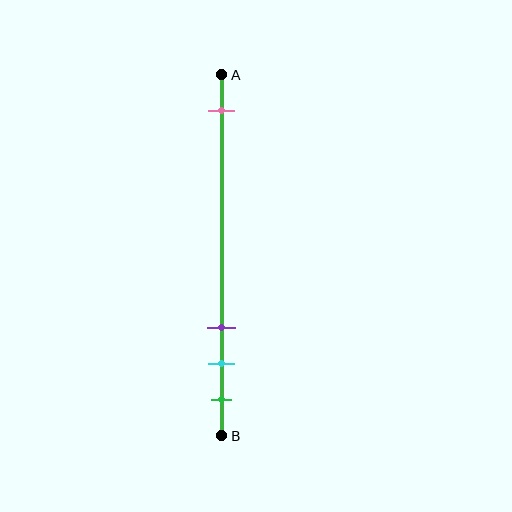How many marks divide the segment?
There are 4 marks dividing the segment.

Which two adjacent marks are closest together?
The cyan and green marks are the closest adjacent pair.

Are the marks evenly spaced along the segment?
No, the marks are not evenly spaced.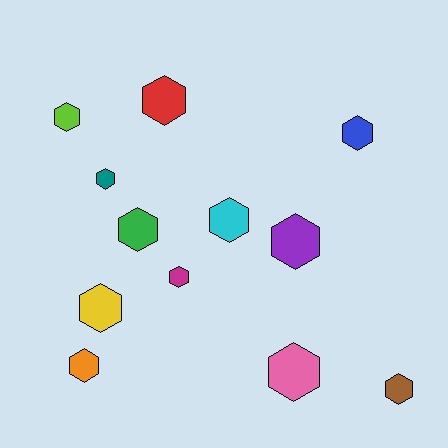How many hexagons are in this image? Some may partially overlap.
There are 12 hexagons.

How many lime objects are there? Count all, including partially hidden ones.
There is 1 lime object.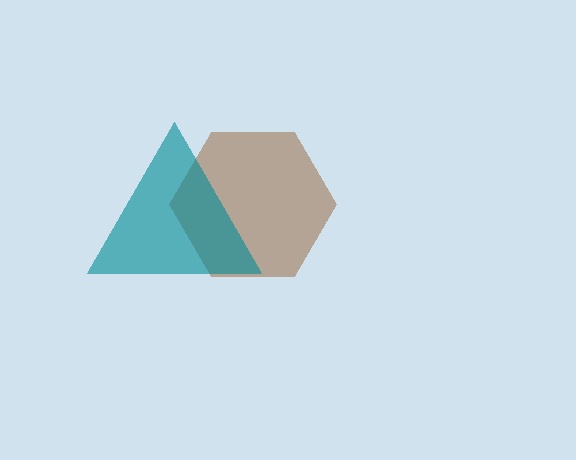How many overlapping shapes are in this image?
There are 2 overlapping shapes in the image.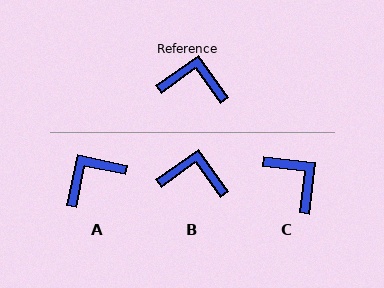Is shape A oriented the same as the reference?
No, it is off by about 43 degrees.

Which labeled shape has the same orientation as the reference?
B.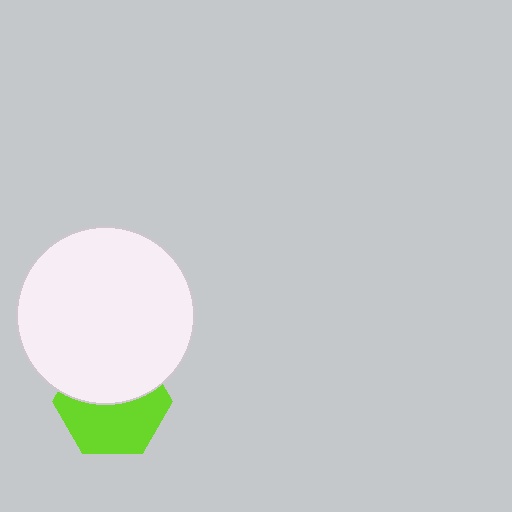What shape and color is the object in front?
The object in front is a white circle.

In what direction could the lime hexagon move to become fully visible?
The lime hexagon could move down. That would shift it out from behind the white circle entirely.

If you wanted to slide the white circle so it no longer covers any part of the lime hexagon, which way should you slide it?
Slide it up — that is the most direct way to separate the two shapes.